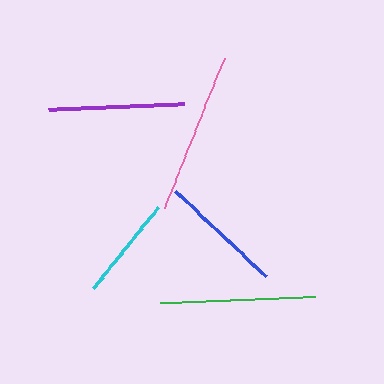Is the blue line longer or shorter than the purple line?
The purple line is longer than the blue line.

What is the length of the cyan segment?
The cyan segment is approximately 103 pixels long.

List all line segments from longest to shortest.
From longest to shortest: pink, green, purple, blue, cyan.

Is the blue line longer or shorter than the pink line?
The pink line is longer than the blue line.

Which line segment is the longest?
The pink line is the longest at approximately 161 pixels.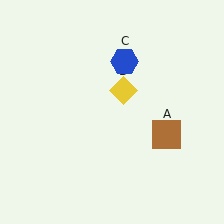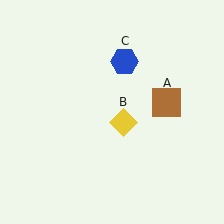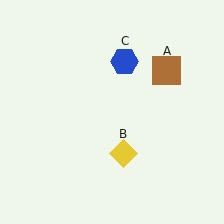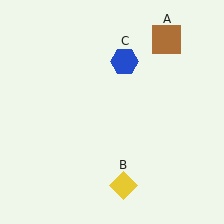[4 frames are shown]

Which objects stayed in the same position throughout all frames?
Blue hexagon (object C) remained stationary.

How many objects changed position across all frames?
2 objects changed position: brown square (object A), yellow diamond (object B).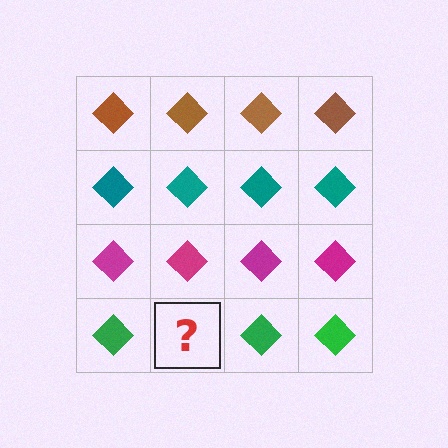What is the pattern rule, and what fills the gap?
The rule is that each row has a consistent color. The gap should be filled with a green diamond.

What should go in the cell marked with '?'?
The missing cell should contain a green diamond.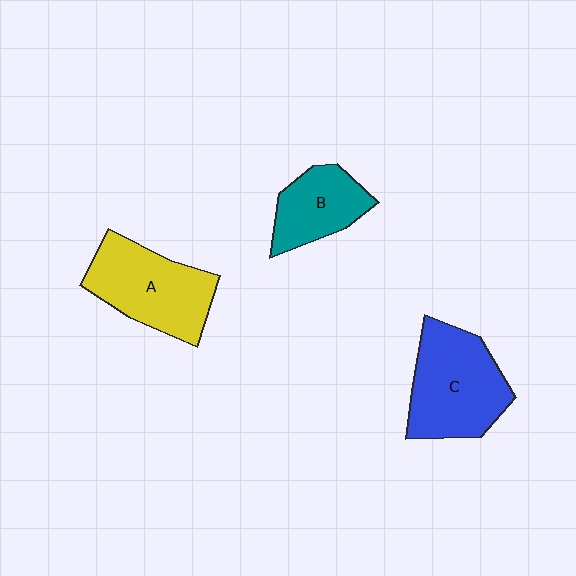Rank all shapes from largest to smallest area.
From largest to smallest: C (blue), A (yellow), B (teal).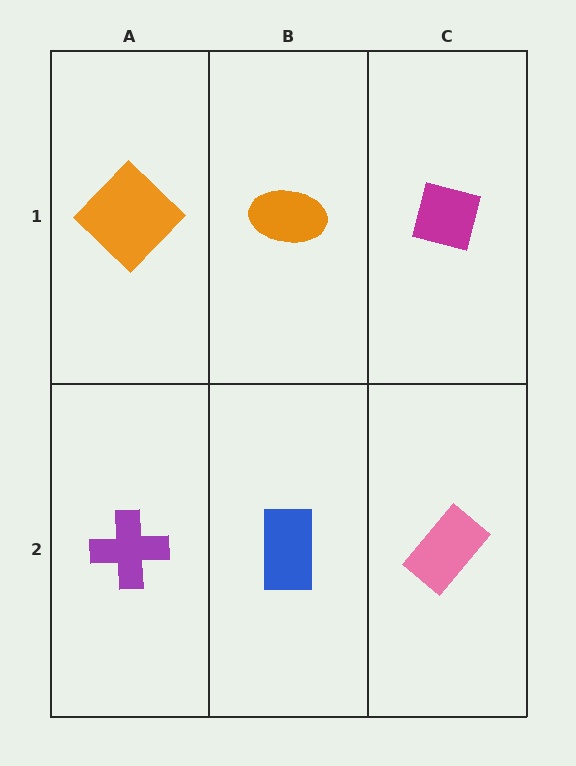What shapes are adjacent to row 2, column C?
A magenta square (row 1, column C), a blue rectangle (row 2, column B).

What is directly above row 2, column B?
An orange ellipse.